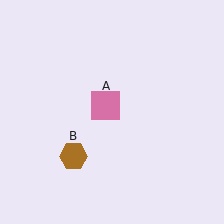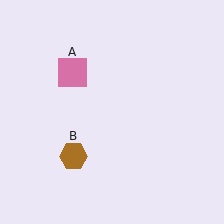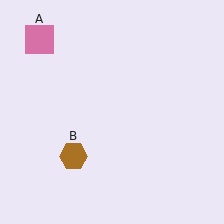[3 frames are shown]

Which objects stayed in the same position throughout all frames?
Brown hexagon (object B) remained stationary.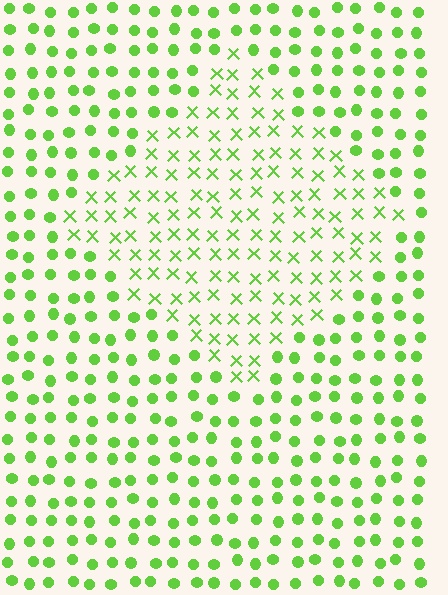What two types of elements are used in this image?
The image uses X marks inside the diamond region and circles outside it.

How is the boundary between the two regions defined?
The boundary is defined by a change in element shape: X marks inside vs. circles outside. All elements share the same color and spacing.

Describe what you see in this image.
The image is filled with small lime elements arranged in a uniform grid. A diamond-shaped region contains X marks, while the surrounding area contains circles. The boundary is defined purely by the change in element shape.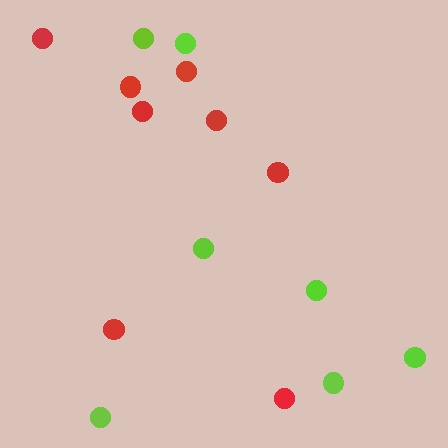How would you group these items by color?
There are 2 groups: one group of lime circles (7) and one group of red circles (8).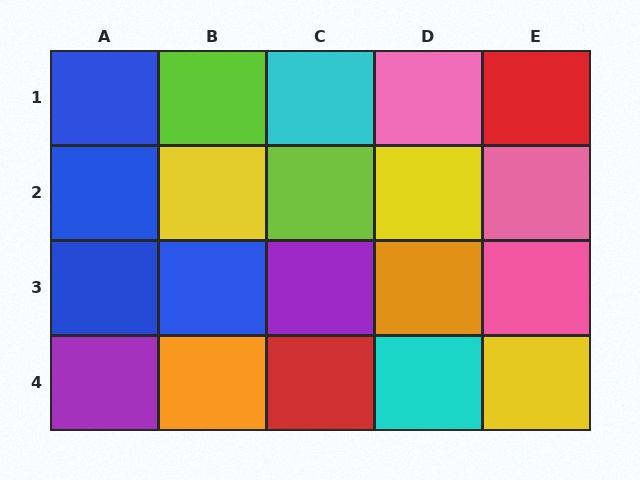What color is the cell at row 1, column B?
Lime.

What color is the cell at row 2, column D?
Yellow.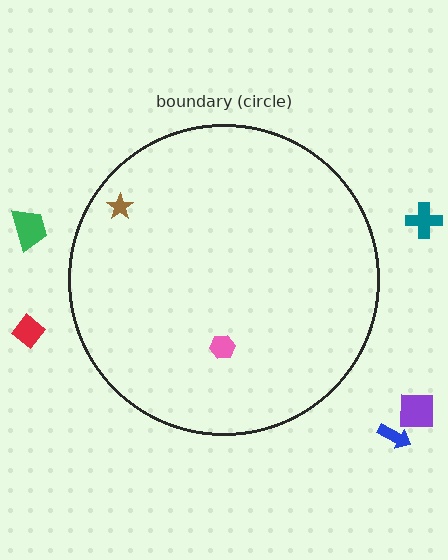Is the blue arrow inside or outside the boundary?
Outside.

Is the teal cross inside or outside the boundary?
Outside.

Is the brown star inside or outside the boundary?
Inside.